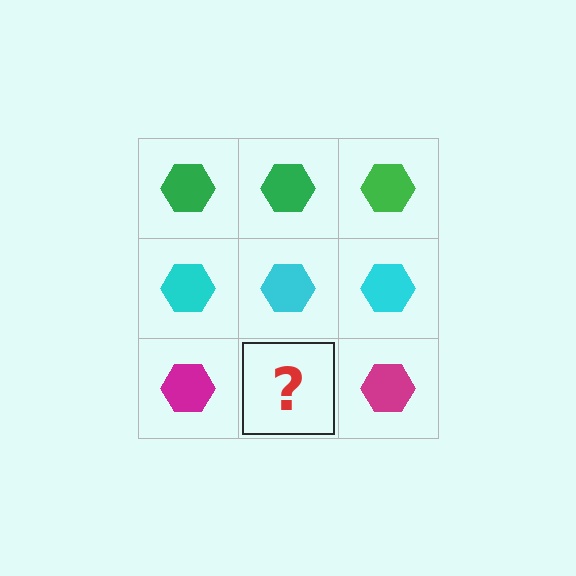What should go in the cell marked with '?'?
The missing cell should contain a magenta hexagon.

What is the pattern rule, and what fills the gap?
The rule is that each row has a consistent color. The gap should be filled with a magenta hexagon.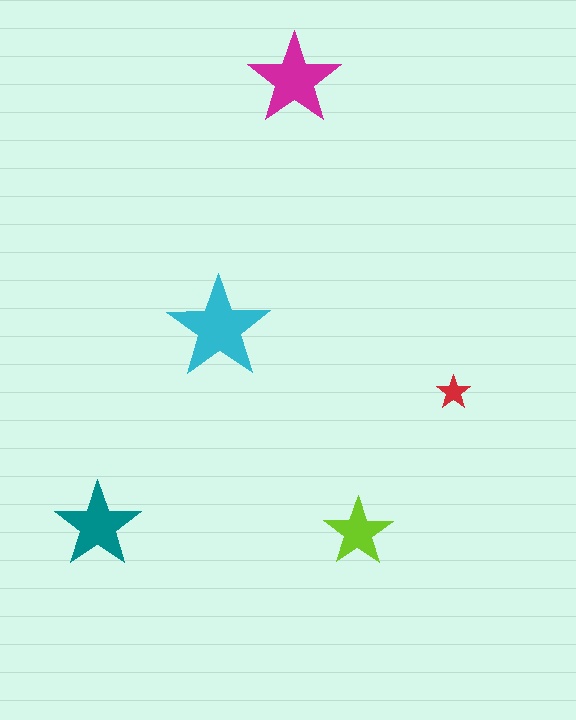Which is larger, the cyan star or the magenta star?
The cyan one.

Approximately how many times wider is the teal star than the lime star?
About 1.5 times wider.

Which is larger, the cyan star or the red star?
The cyan one.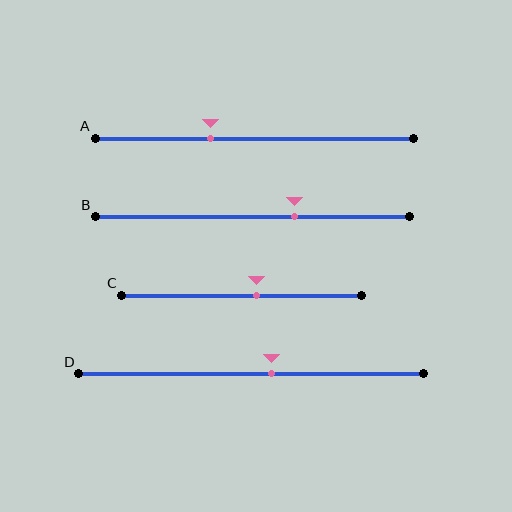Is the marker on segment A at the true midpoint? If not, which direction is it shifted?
No, the marker on segment A is shifted to the left by about 14% of the segment length.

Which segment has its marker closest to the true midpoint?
Segment D has its marker closest to the true midpoint.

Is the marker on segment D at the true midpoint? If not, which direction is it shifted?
No, the marker on segment D is shifted to the right by about 6% of the segment length.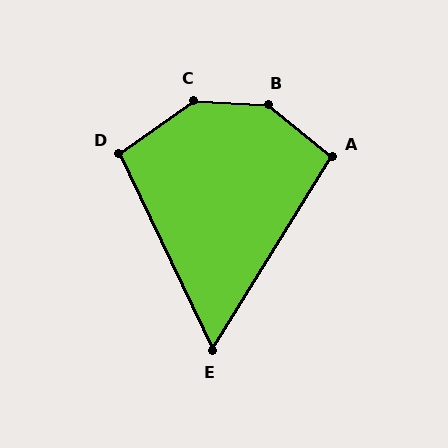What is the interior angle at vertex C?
Approximately 142 degrees (obtuse).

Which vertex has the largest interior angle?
B, at approximately 144 degrees.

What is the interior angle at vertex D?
Approximately 100 degrees (obtuse).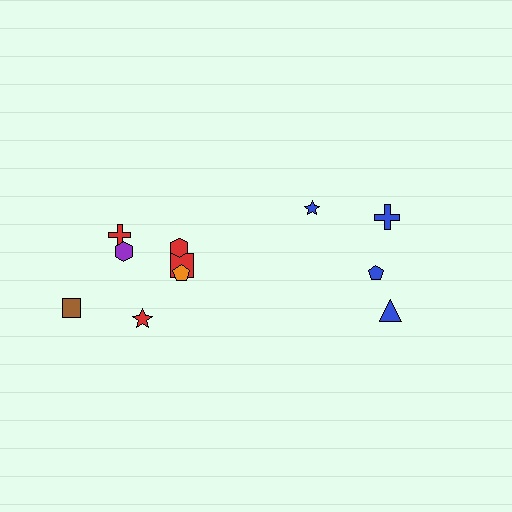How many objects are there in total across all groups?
There are 11 objects.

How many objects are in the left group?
There are 7 objects.